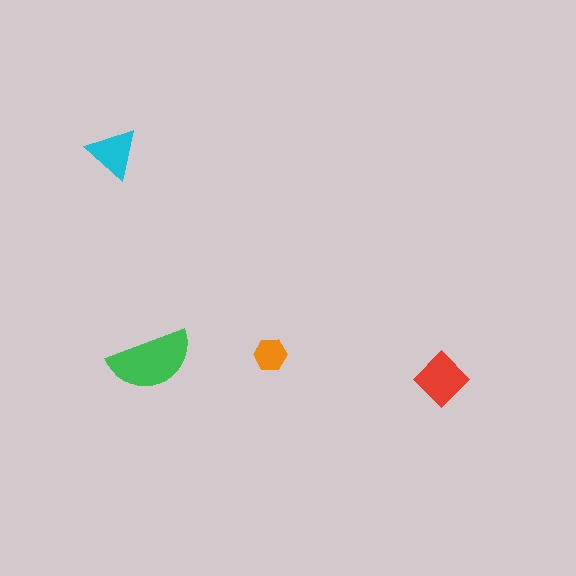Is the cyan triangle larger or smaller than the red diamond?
Smaller.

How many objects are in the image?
There are 4 objects in the image.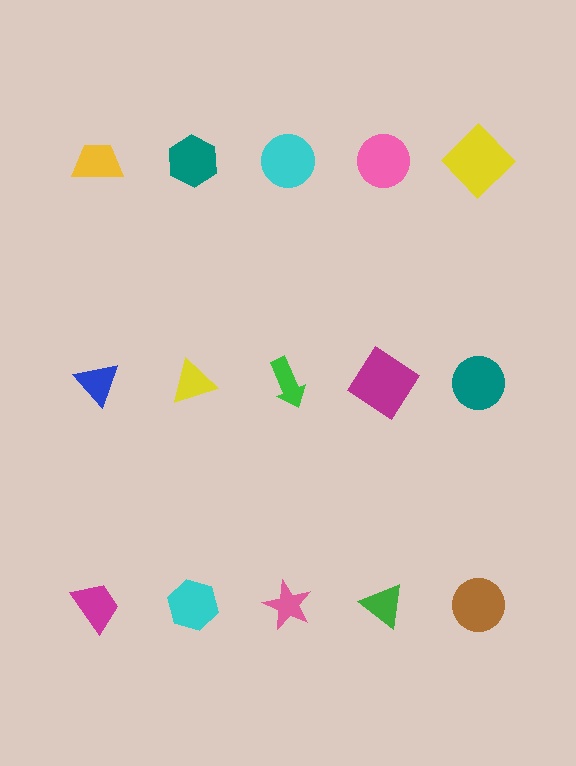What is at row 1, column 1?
A yellow trapezoid.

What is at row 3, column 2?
A cyan hexagon.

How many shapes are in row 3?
5 shapes.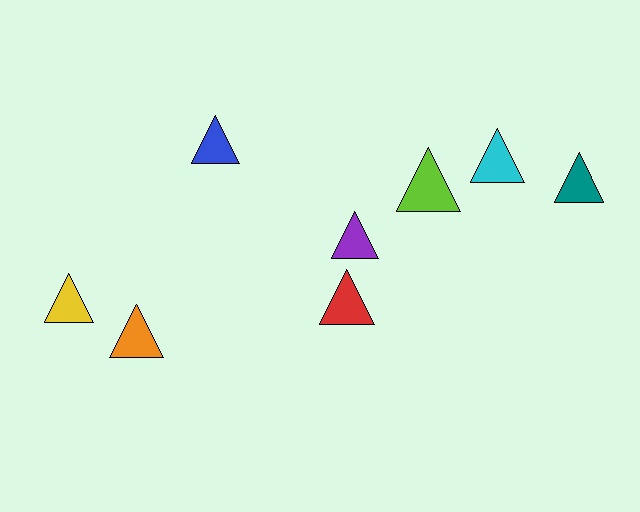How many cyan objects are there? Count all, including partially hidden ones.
There is 1 cyan object.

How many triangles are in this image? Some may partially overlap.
There are 8 triangles.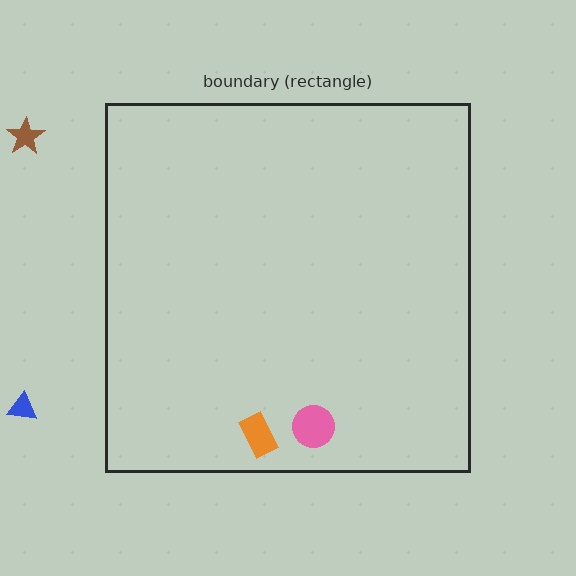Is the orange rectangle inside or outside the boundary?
Inside.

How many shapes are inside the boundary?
2 inside, 2 outside.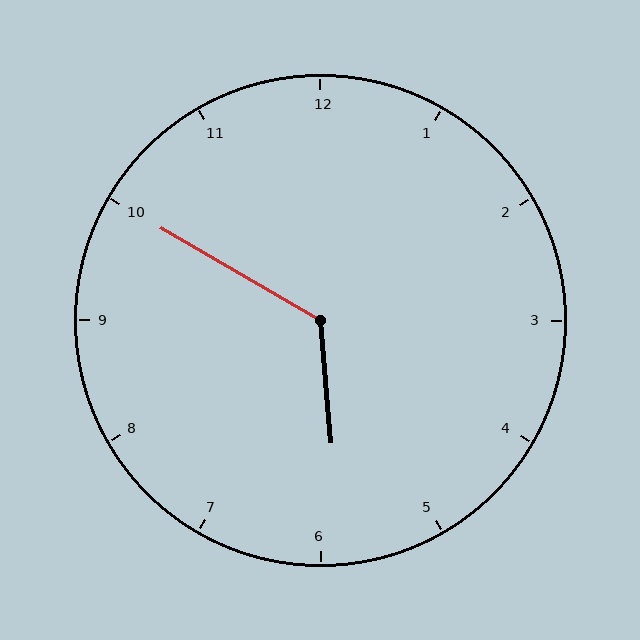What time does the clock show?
5:50.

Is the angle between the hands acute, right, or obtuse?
It is obtuse.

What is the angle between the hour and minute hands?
Approximately 125 degrees.